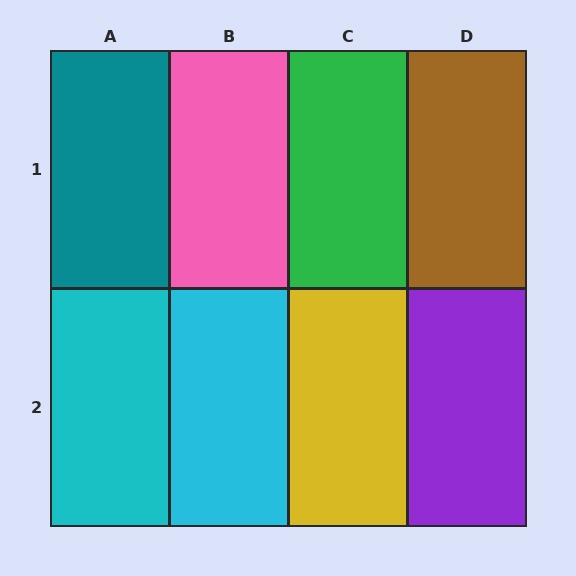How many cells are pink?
1 cell is pink.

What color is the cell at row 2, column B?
Cyan.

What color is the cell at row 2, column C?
Yellow.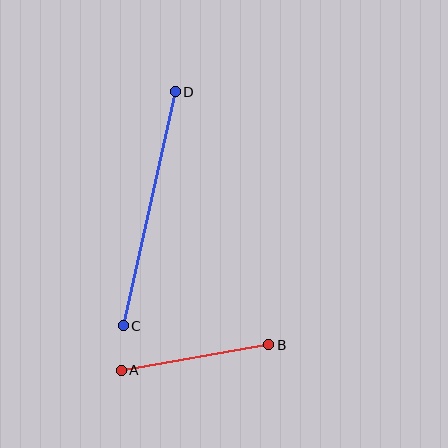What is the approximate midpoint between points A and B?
The midpoint is at approximately (195, 357) pixels.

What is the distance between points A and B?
The distance is approximately 150 pixels.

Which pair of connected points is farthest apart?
Points C and D are farthest apart.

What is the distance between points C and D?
The distance is approximately 240 pixels.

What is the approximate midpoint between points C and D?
The midpoint is at approximately (149, 209) pixels.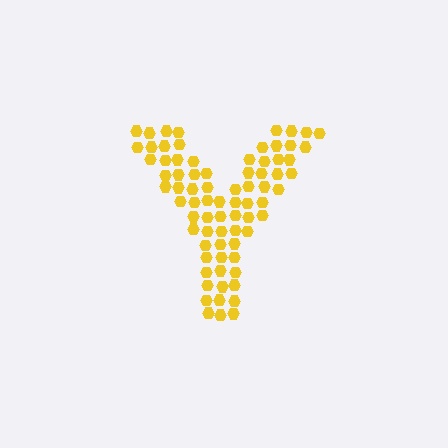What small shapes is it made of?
It is made of small hexagons.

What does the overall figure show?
The overall figure shows the letter Y.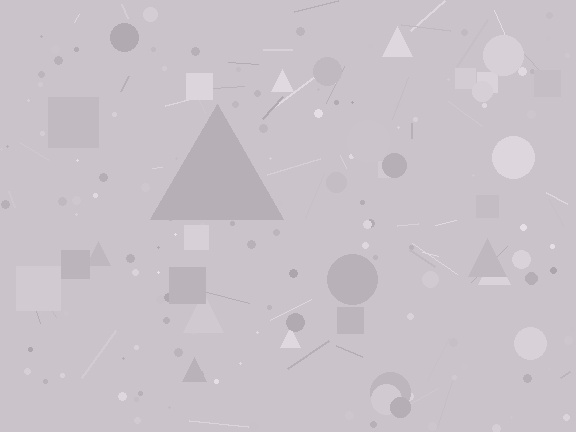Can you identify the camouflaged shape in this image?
The camouflaged shape is a triangle.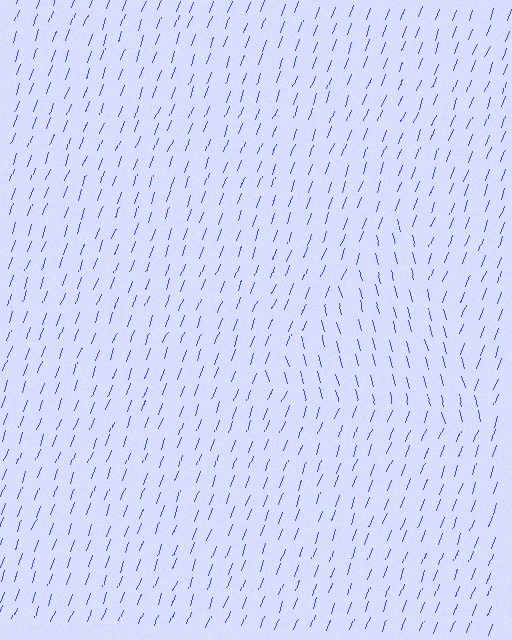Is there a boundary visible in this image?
Yes, there is a texture boundary formed by a change in line orientation.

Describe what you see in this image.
The image is filled with small blue line segments. A triangle region in the image has lines oriented differently from the surrounding lines, creating a visible texture boundary.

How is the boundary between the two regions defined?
The boundary is defined purely by a change in line orientation (approximately 36 degrees difference). All lines are the same color and thickness.